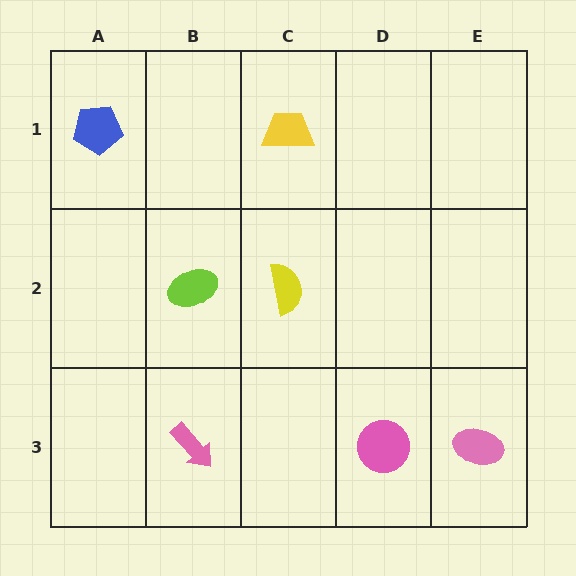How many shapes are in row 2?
2 shapes.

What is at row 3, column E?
A pink ellipse.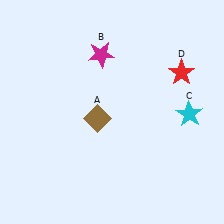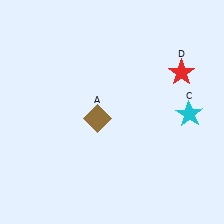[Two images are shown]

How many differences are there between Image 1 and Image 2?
There is 1 difference between the two images.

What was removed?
The magenta star (B) was removed in Image 2.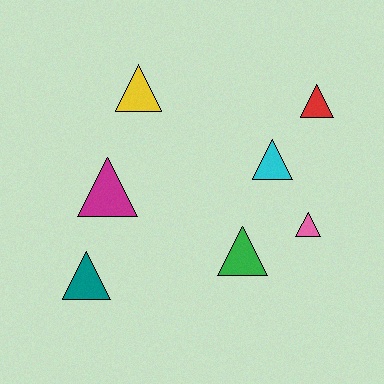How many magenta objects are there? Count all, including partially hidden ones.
There is 1 magenta object.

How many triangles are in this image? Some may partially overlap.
There are 7 triangles.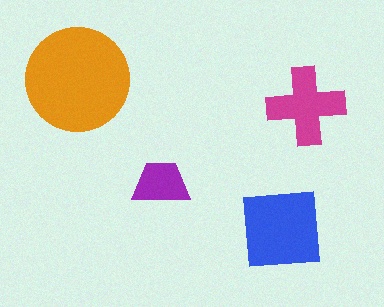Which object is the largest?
The orange circle.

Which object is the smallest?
The purple trapezoid.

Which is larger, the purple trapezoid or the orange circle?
The orange circle.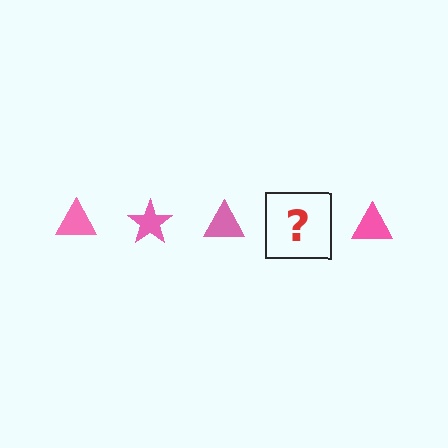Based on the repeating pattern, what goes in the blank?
The blank should be a pink star.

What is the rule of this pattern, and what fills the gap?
The rule is that the pattern cycles through triangle, star shapes in pink. The gap should be filled with a pink star.